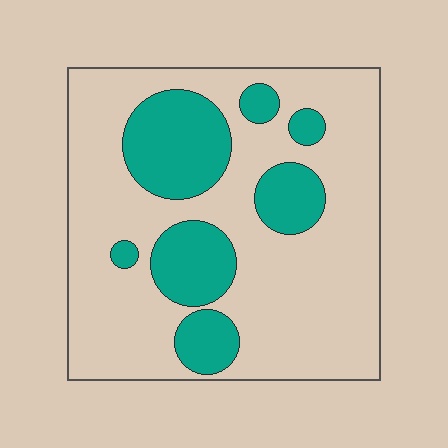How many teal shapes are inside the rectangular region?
7.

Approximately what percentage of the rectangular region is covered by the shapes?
Approximately 25%.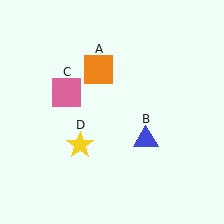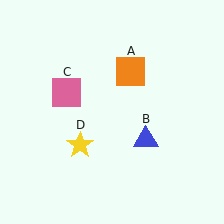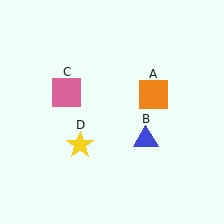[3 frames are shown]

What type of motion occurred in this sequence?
The orange square (object A) rotated clockwise around the center of the scene.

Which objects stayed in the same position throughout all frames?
Blue triangle (object B) and pink square (object C) and yellow star (object D) remained stationary.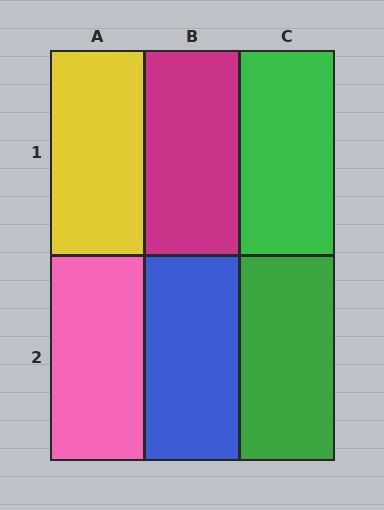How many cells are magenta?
1 cell is magenta.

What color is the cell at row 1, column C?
Green.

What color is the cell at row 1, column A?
Yellow.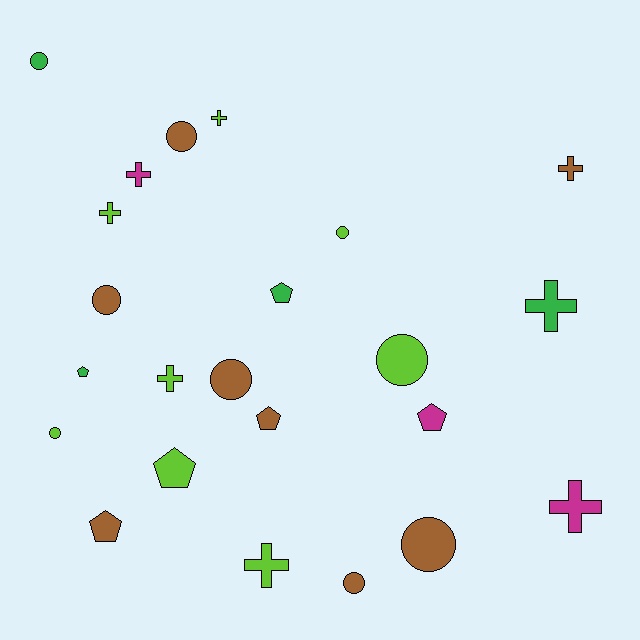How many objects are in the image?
There are 23 objects.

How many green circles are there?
There is 1 green circle.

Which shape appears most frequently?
Circle, with 9 objects.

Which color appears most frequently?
Lime, with 8 objects.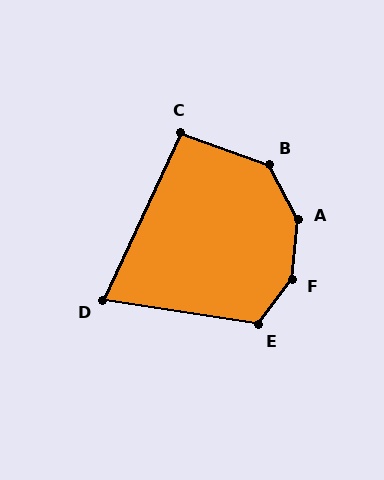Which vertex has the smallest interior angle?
D, at approximately 74 degrees.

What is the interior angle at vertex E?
Approximately 118 degrees (obtuse).